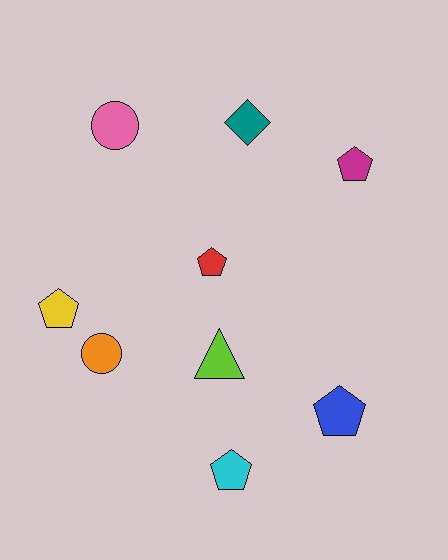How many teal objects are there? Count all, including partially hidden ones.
There is 1 teal object.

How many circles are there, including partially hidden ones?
There are 2 circles.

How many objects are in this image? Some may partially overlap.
There are 9 objects.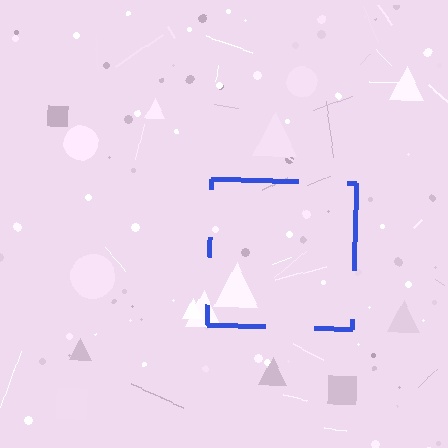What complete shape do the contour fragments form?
The contour fragments form a square.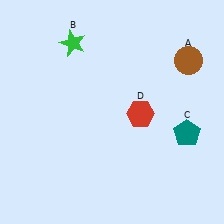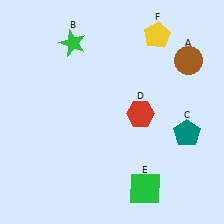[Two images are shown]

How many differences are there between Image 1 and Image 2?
There are 2 differences between the two images.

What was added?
A green square (E), a yellow pentagon (F) were added in Image 2.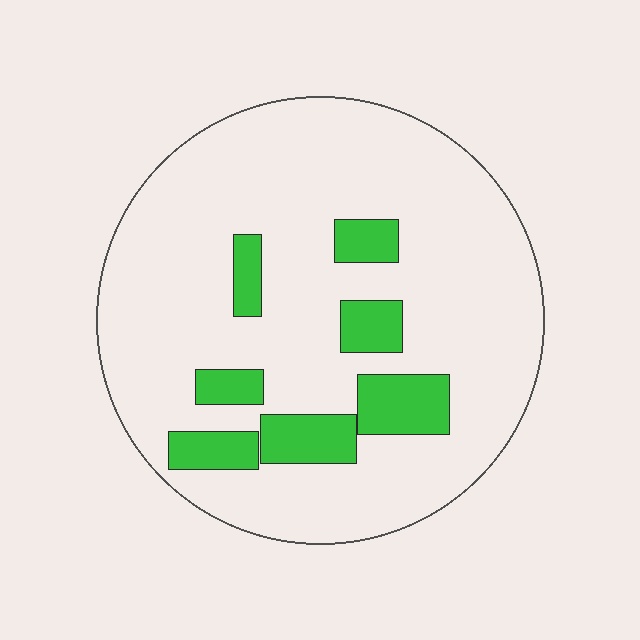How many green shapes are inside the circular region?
7.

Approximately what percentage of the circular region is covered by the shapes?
Approximately 15%.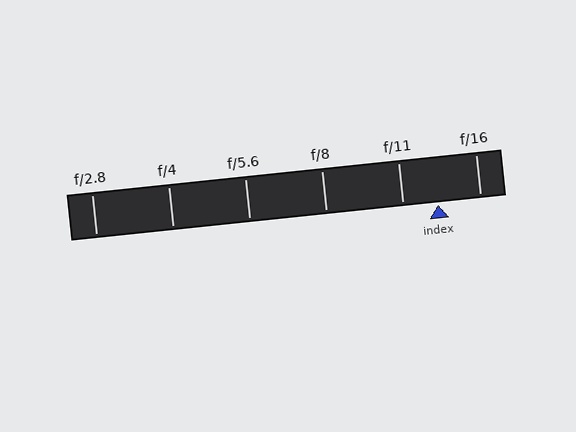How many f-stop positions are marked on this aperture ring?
There are 6 f-stop positions marked.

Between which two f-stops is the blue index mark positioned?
The index mark is between f/11 and f/16.